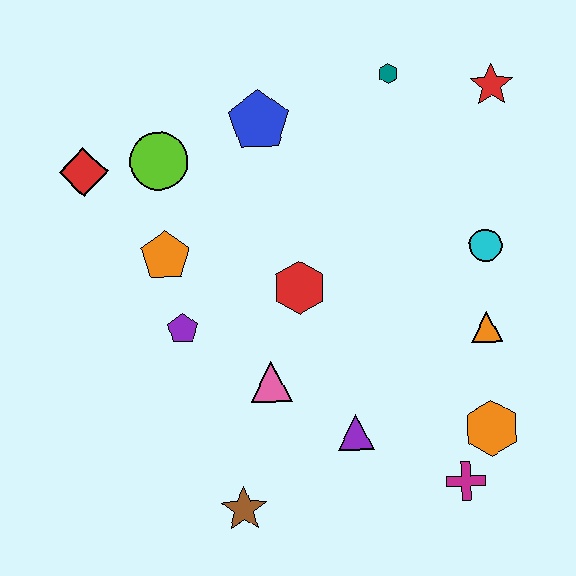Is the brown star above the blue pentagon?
No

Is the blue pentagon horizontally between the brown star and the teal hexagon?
Yes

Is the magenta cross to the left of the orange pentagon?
No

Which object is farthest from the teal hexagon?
The brown star is farthest from the teal hexagon.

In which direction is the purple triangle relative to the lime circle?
The purple triangle is below the lime circle.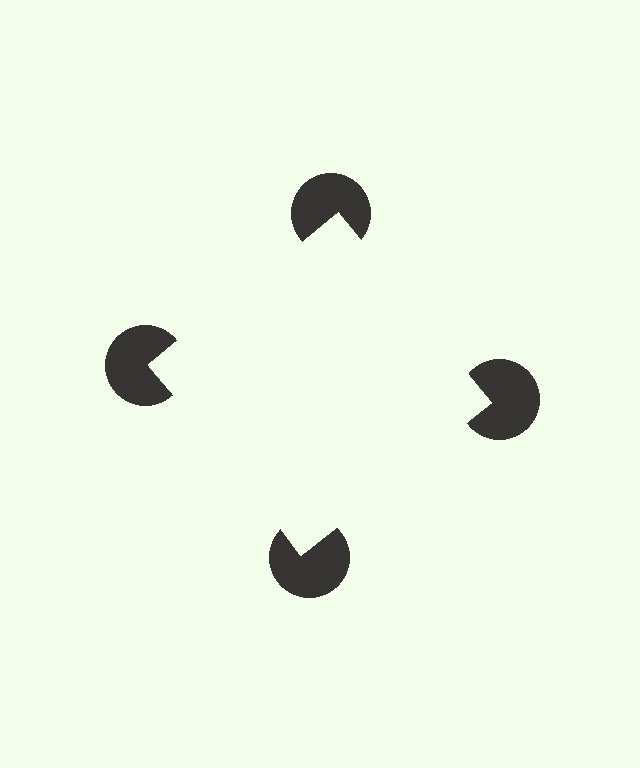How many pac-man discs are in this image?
There are 4 — one at each vertex of the illusory square.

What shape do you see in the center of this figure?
An illusory square — its edges are inferred from the aligned wedge cuts in the pac-man discs, not physically drawn.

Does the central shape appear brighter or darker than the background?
It typically appears slightly brighter than the background, even though no actual brightness change is drawn.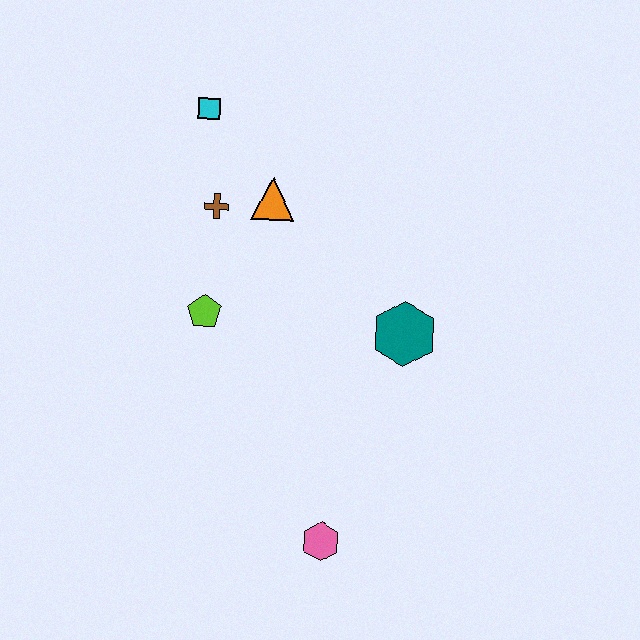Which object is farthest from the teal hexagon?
The cyan square is farthest from the teal hexagon.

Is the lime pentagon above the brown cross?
No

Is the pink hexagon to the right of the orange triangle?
Yes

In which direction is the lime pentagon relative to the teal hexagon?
The lime pentagon is to the left of the teal hexagon.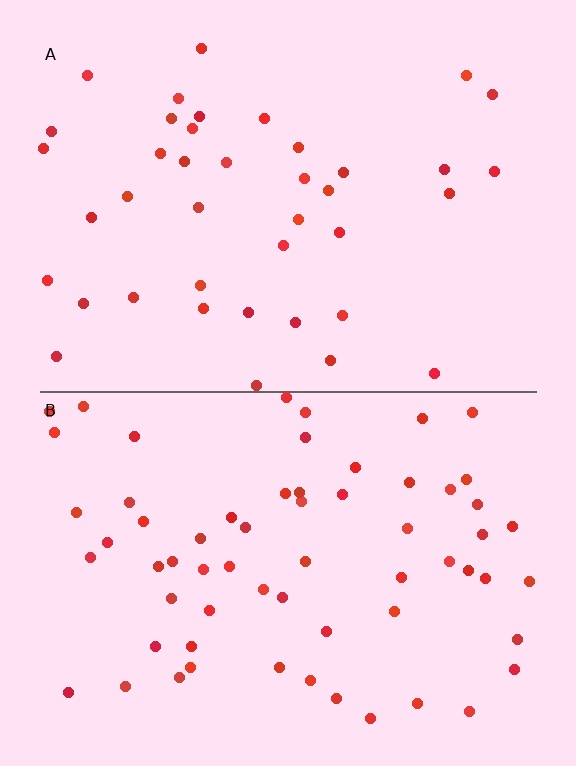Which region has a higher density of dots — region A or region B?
B (the bottom).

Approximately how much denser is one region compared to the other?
Approximately 1.6× — region B over region A.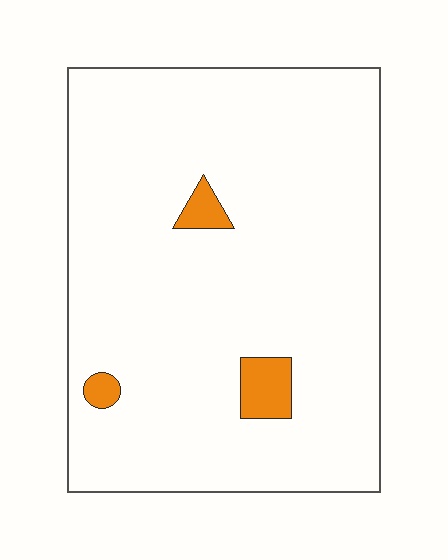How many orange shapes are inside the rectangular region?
3.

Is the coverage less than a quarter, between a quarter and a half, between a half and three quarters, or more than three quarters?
Less than a quarter.